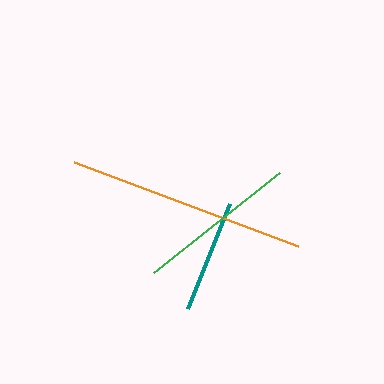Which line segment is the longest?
The orange line is the longest at approximately 239 pixels.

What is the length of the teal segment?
The teal segment is approximately 113 pixels long.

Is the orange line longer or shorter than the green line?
The orange line is longer than the green line.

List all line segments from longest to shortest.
From longest to shortest: orange, green, teal.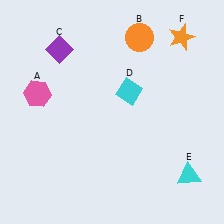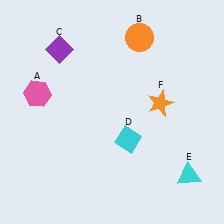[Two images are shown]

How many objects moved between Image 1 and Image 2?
2 objects moved between the two images.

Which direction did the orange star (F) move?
The orange star (F) moved down.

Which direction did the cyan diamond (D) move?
The cyan diamond (D) moved down.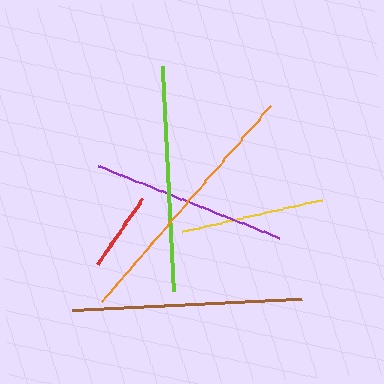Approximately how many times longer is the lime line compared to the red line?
The lime line is approximately 2.8 times the length of the red line.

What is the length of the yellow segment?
The yellow segment is approximately 143 pixels long.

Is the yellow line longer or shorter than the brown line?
The brown line is longer than the yellow line.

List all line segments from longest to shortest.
From longest to shortest: orange, brown, lime, purple, yellow, red.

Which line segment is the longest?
The orange line is the longest at approximately 258 pixels.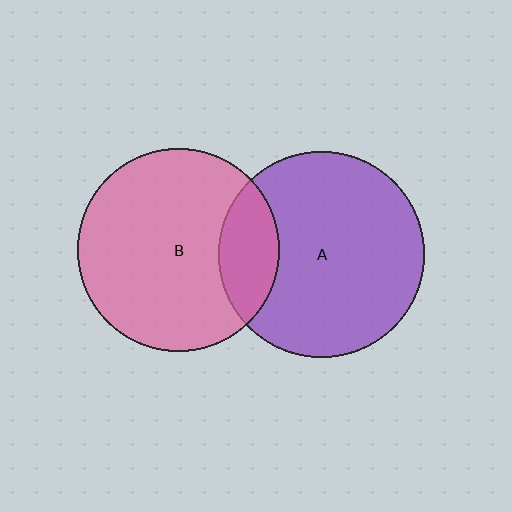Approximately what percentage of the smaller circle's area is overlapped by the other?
Approximately 20%.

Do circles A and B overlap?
Yes.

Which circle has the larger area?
Circle A (purple).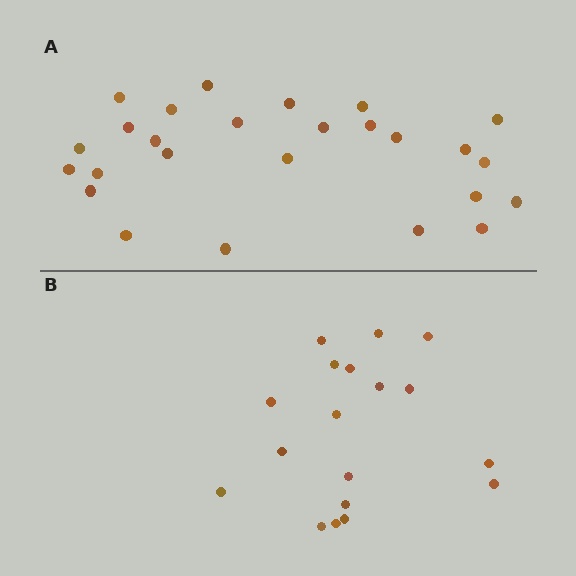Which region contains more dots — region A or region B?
Region A (the top region) has more dots.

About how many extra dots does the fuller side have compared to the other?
Region A has roughly 8 or so more dots than region B.